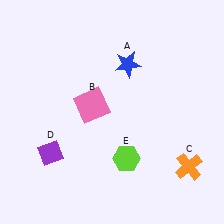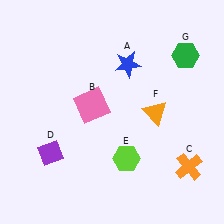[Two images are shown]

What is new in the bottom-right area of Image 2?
An orange triangle (F) was added in the bottom-right area of Image 2.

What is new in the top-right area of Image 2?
A green hexagon (G) was added in the top-right area of Image 2.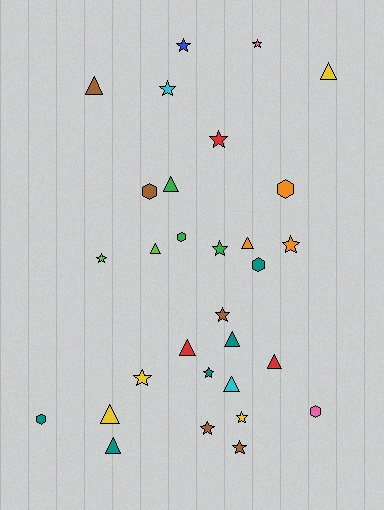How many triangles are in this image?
There are 11 triangles.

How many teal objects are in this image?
There are 5 teal objects.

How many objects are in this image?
There are 30 objects.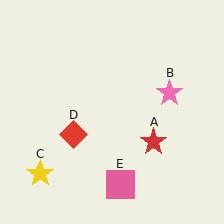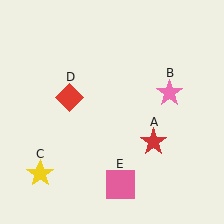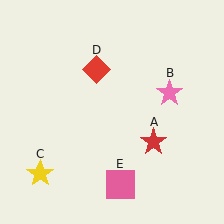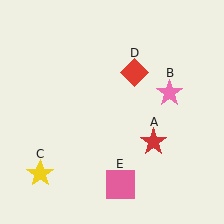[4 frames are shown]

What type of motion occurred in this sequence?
The red diamond (object D) rotated clockwise around the center of the scene.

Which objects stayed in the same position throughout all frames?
Red star (object A) and pink star (object B) and yellow star (object C) and pink square (object E) remained stationary.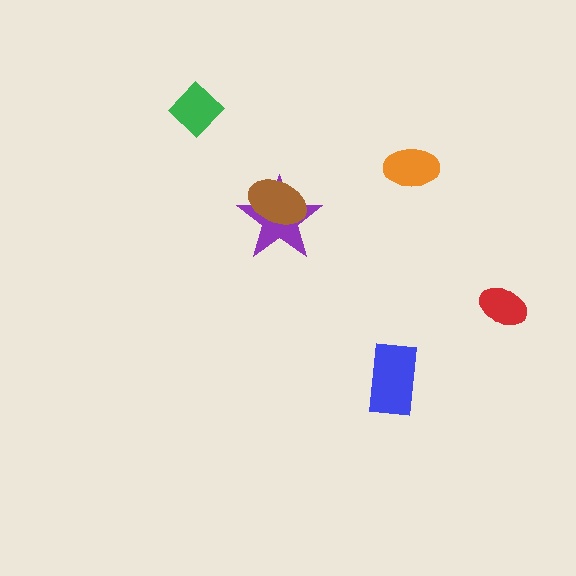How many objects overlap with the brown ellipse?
1 object overlaps with the brown ellipse.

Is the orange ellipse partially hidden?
No, no other shape covers it.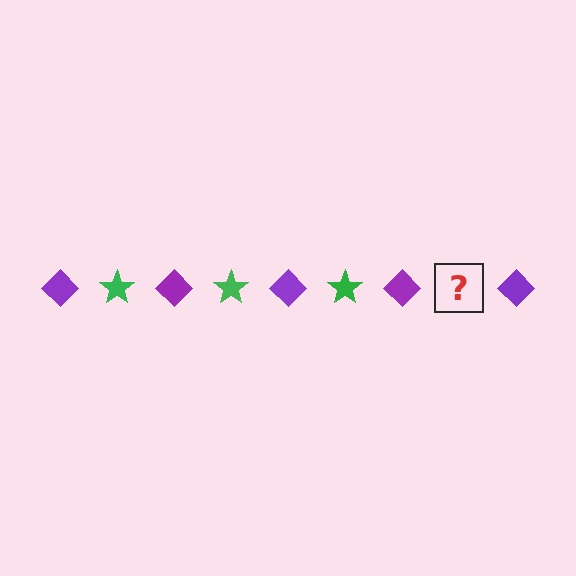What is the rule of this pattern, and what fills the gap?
The rule is that the pattern alternates between purple diamond and green star. The gap should be filled with a green star.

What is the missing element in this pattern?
The missing element is a green star.